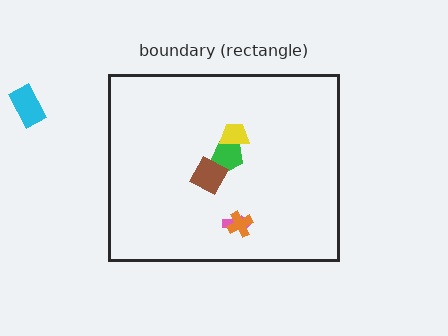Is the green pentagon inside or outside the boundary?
Inside.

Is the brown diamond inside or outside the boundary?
Inside.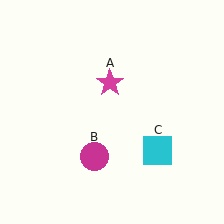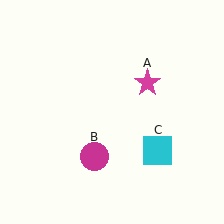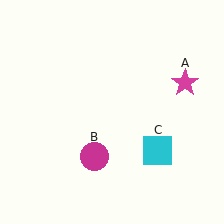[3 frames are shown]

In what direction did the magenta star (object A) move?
The magenta star (object A) moved right.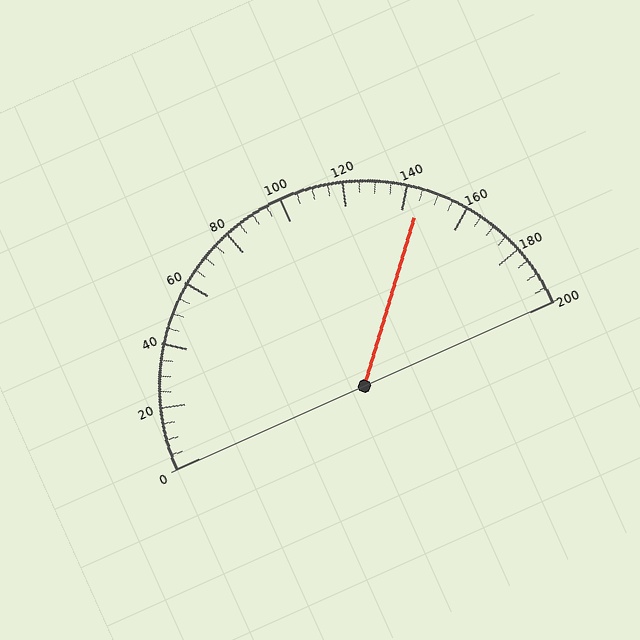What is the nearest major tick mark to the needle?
The nearest major tick mark is 140.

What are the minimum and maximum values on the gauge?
The gauge ranges from 0 to 200.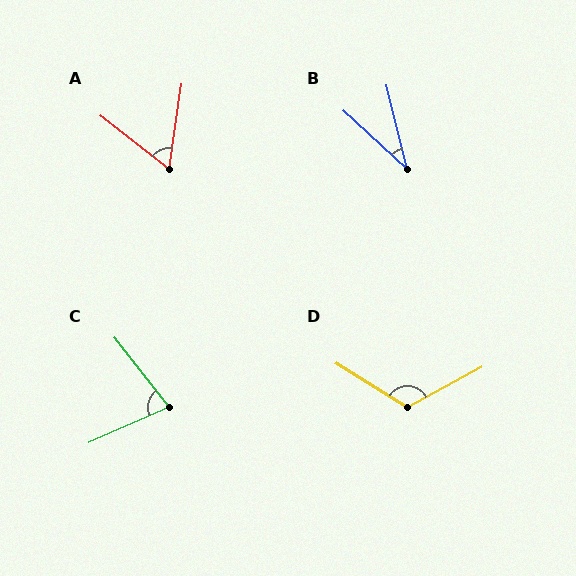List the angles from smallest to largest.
B (34°), A (60°), C (75°), D (119°).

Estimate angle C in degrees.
Approximately 75 degrees.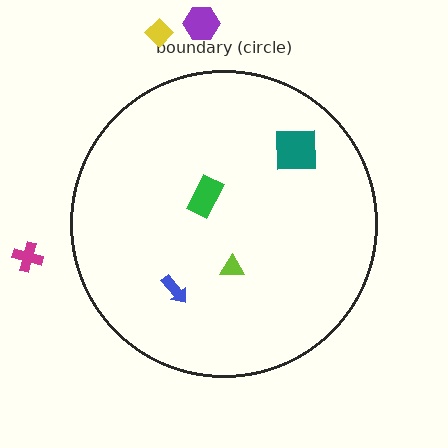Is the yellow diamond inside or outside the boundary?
Outside.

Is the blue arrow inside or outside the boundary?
Inside.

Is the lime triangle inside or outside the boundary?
Inside.